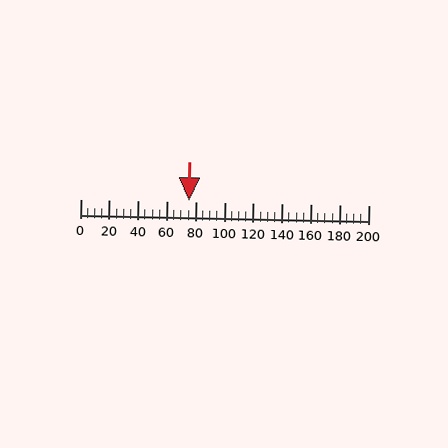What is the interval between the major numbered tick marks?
The major tick marks are spaced 20 units apart.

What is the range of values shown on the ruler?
The ruler shows values from 0 to 200.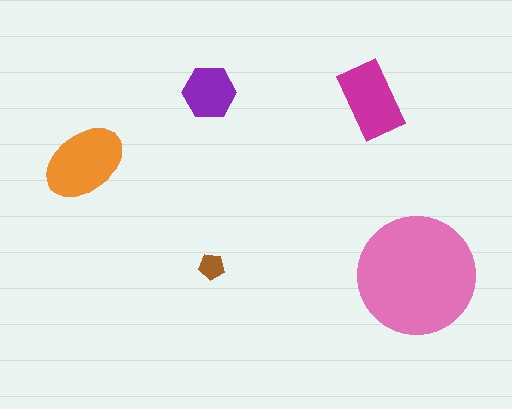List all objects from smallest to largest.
The brown pentagon, the purple hexagon, the magenta rectangle, the orange ellipse, the pink circle.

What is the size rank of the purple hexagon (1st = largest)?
4th.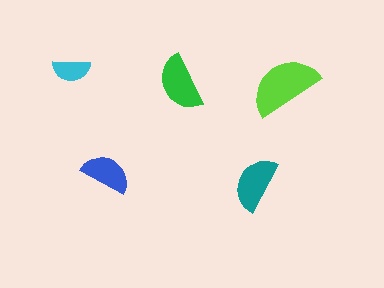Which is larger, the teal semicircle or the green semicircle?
The green one.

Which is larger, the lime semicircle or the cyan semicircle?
The lime one.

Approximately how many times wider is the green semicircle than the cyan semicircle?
About 1.5 times wider.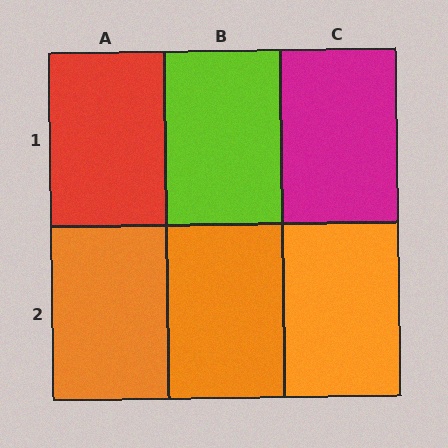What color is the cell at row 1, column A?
Red.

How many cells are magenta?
1 cell is magenta.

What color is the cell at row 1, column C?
Magenta.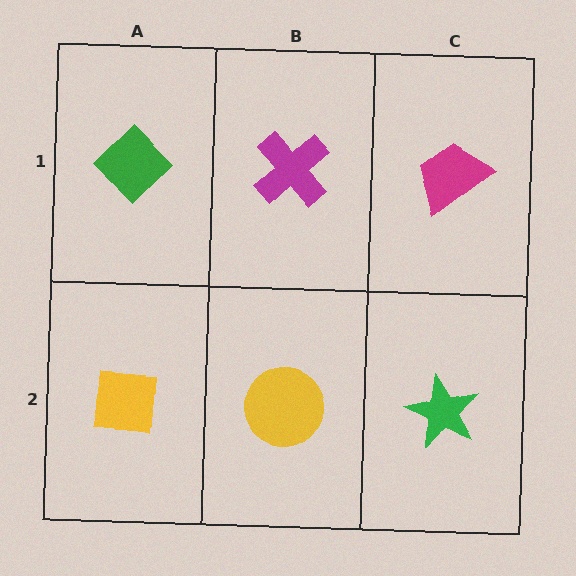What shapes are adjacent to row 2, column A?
A green diamond (row 1, column A), a yellow circle (row 2, column B).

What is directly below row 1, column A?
A yellow square.